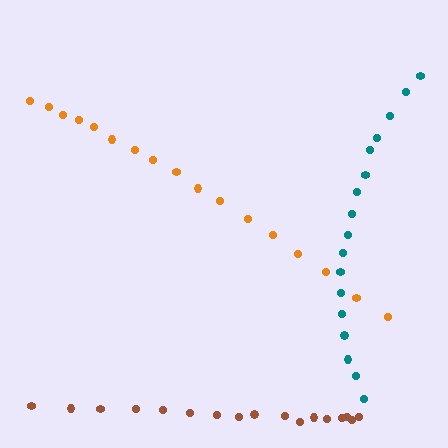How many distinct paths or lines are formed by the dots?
There are 3 distinct paths.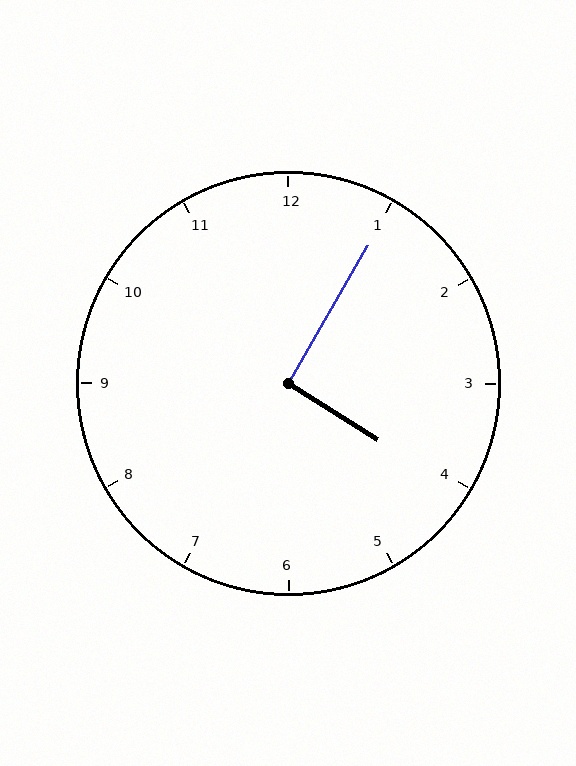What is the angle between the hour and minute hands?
Approximately 92 degrees.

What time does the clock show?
4:05.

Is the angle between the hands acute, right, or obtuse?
It is right.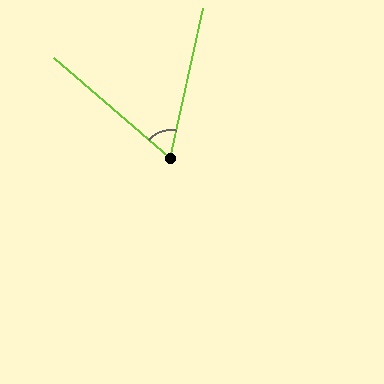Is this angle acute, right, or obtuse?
It is acute.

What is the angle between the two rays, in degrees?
Approximately 62 degrees.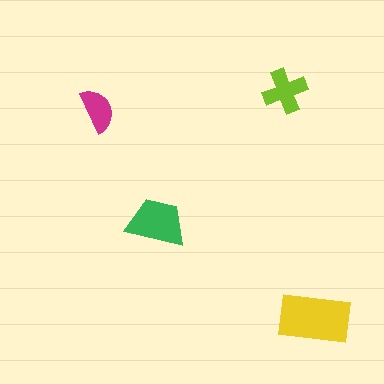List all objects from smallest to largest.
The magenta semicircle, the lime cross, the green trapezoid, the yellow rectangle.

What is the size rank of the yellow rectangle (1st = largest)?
1st.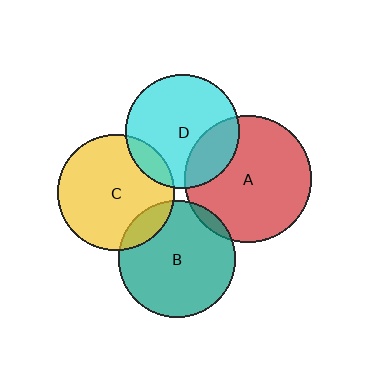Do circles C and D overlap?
Yes.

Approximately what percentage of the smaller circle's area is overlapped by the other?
Approximately 10%.